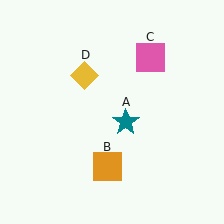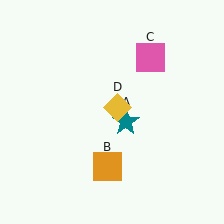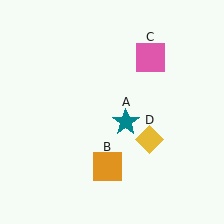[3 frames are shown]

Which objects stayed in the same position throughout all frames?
Teal star (object A) and orange square (object B) and pink square (object C) remained stationary.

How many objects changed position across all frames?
1 object changed position: yellow diamond (object D).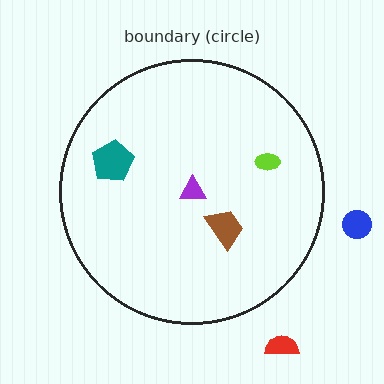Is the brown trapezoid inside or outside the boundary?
Inside.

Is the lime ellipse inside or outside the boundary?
Inside.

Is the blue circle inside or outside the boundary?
Outside.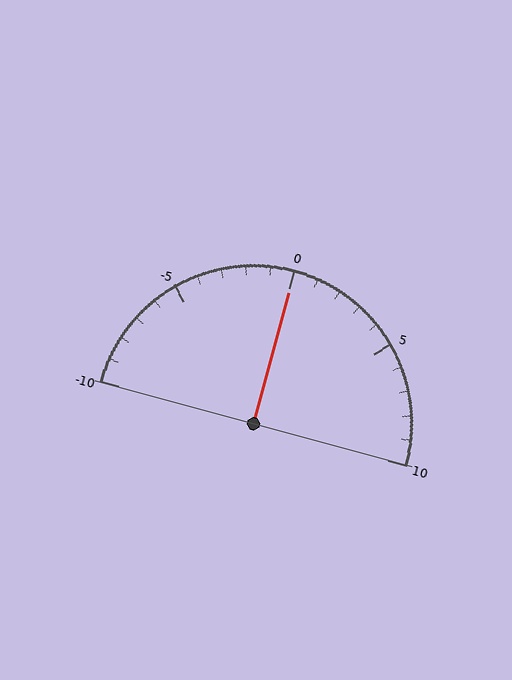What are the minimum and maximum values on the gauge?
The gauge ranges from -10 to 10.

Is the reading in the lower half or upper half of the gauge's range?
The reading is in the upper half of the range (-10 to 10).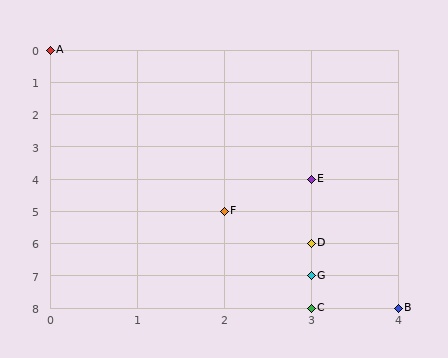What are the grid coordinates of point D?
Point D is at grid coordinates (3, 6).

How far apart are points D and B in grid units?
Points D and B are 1 column and 2 rows apart (about 2.2 grid units diagonally).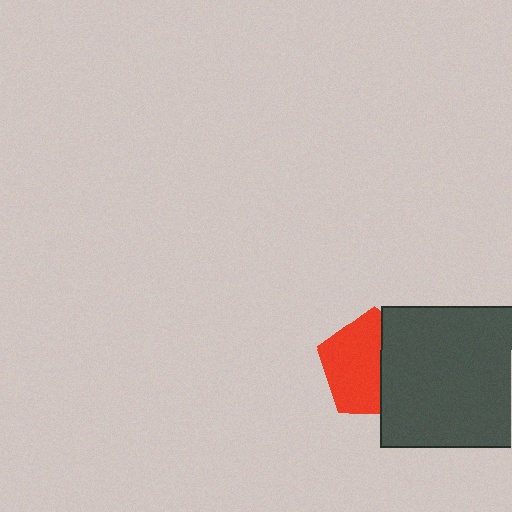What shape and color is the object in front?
The object in front is a dark gray square.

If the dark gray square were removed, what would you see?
You would see the complete red pentagon.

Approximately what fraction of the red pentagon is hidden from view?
Roughly 41% of the red pentagon is hidden behind the dark gray square.